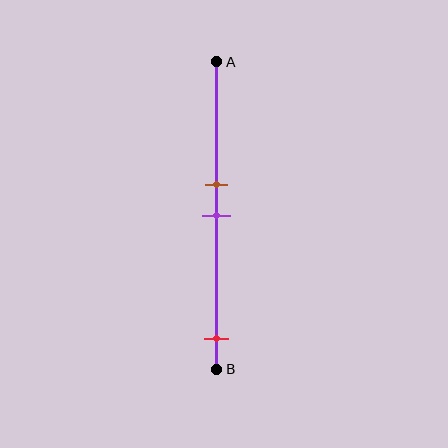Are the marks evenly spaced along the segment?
No, the marks are not evenly spaced.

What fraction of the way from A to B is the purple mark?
The purple mark is approximately 50% (0.5) of the way from A to B.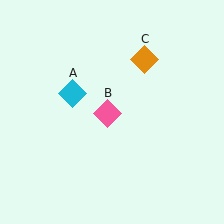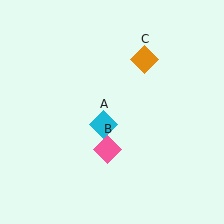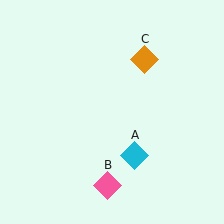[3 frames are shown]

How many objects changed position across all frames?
2 objects changed position: cyan diamond (object A), pink diamond (object B).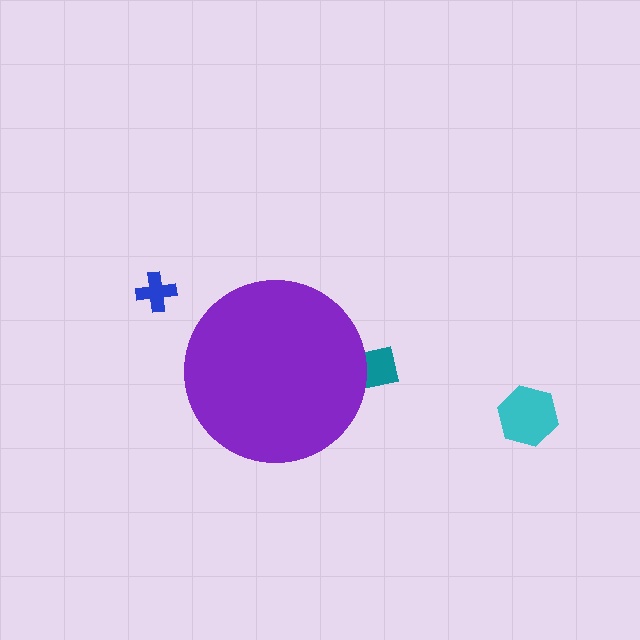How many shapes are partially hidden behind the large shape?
1 shape is partially hidden.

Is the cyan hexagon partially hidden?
No, the cyan hexagon is fully visible.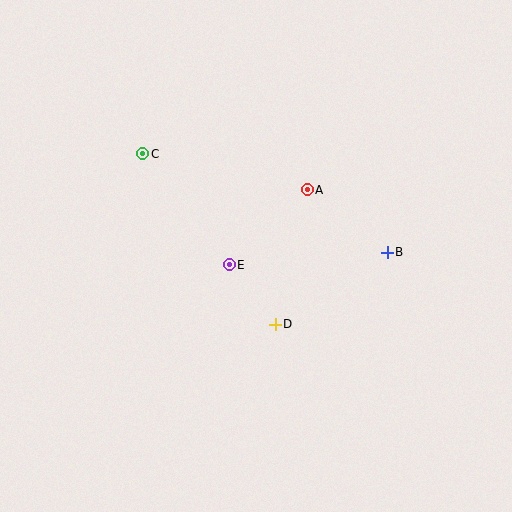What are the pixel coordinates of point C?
Point C is at (143, 154).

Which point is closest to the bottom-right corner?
Point B is closest to the bottom-right corner.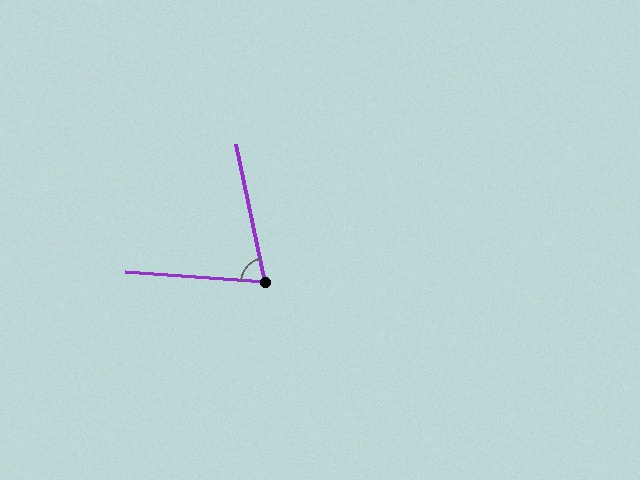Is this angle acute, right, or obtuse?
It is acute.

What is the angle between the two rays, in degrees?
Approximately 74 degrees.